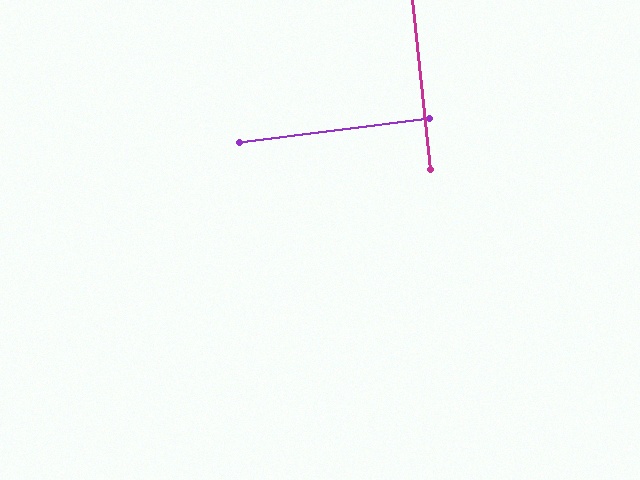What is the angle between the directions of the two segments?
Approximately 89 degrees.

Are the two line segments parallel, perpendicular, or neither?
Perpendicular — they meet at approximately 89°.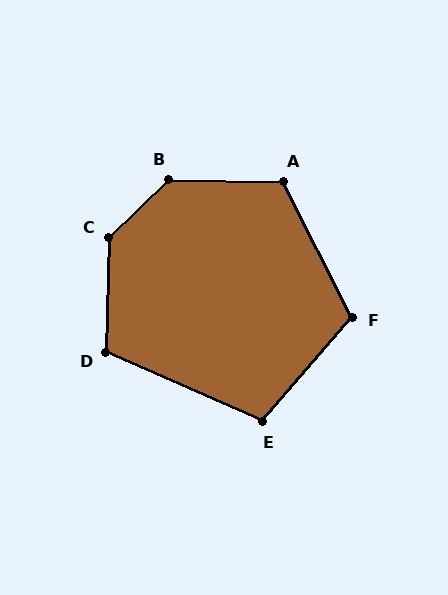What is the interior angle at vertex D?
Approximately 113 degrees (obtuse).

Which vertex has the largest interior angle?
C, at approximately 135 degrees.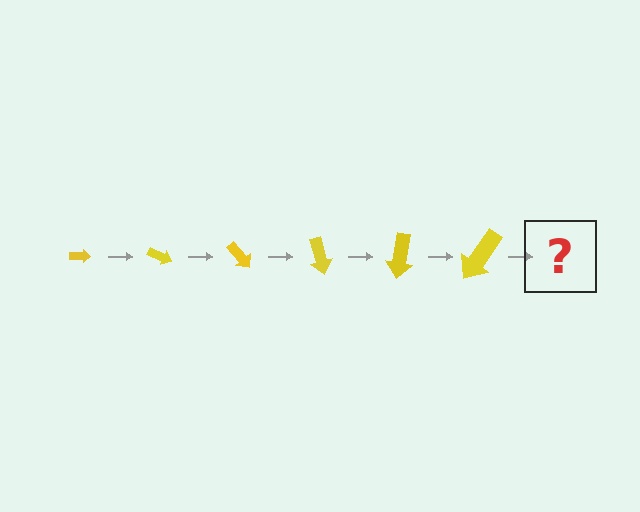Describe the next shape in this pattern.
It should be an arrow, larger than the previous one and rotated 150 degrees from the start.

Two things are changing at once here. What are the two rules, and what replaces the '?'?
The two rules are that the arrow grows larger each step and it rotates 25 degrees each step. The '?' should be an arrow, larger than the previous one and rotated 150 degrees from the start.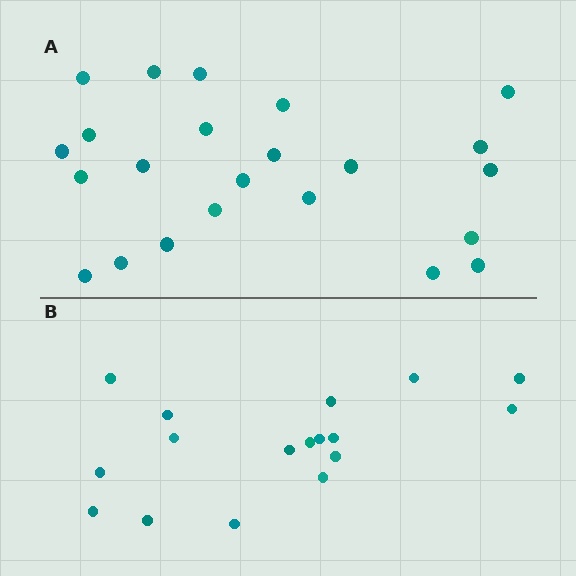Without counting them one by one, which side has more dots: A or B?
Region A (the top region) has more dots.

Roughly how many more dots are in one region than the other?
Region A has about 6 more dots than region B.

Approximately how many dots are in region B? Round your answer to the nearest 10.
About 20 dots. (The exact count is 17, which rounds to 20.)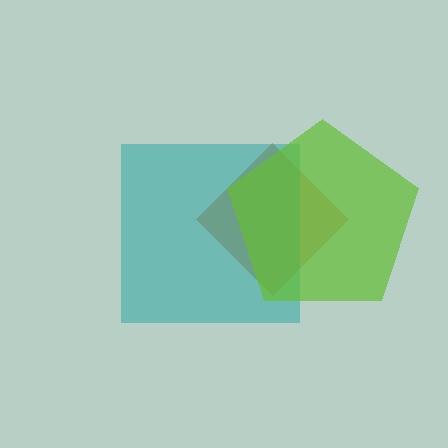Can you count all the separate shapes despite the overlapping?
Yes, there are 3 separate shapes.